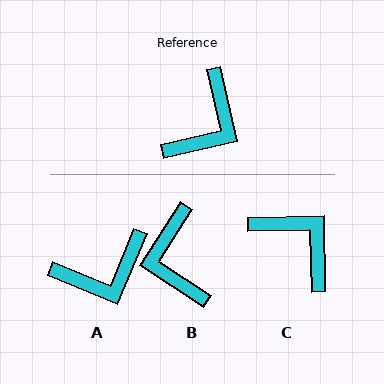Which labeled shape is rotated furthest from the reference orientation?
B, about 136 degrees away.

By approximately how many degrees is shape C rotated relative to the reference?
Approximately 78 degrees counter-clockwise.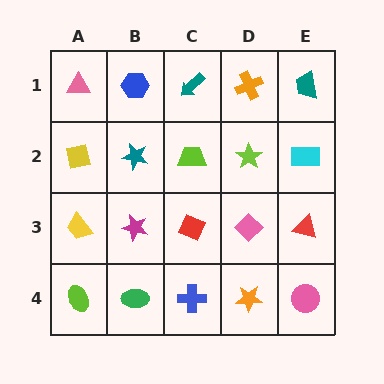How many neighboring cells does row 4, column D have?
3.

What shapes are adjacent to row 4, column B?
A magenta star (row 3, column B), a lime ellipse (row 4, column A), a blue cross (row 4, column C).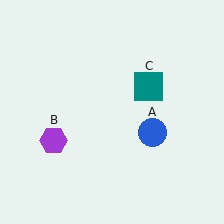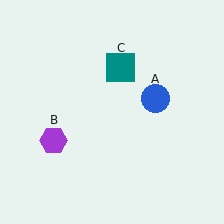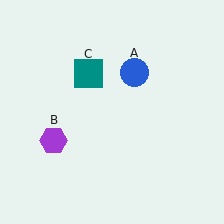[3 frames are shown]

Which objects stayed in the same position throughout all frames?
Purple hexagon (object B) remained stationary.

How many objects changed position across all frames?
2 objects changed position: blue circle (object A), teal square (object C).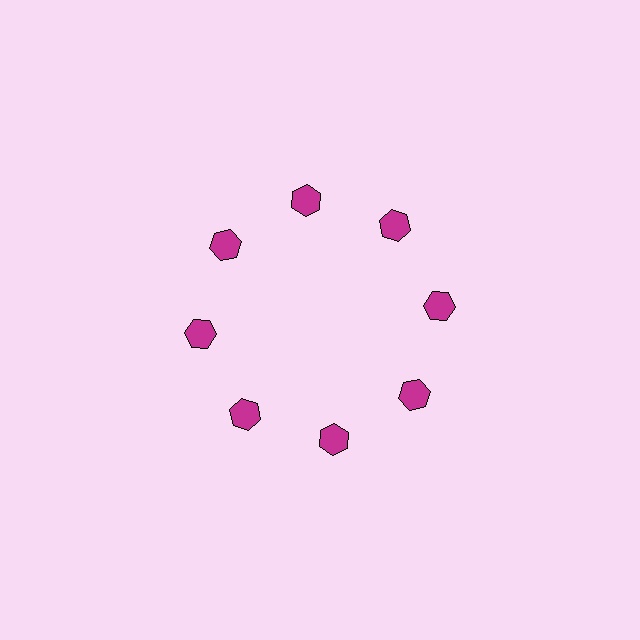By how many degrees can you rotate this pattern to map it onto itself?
The pattern maps onto itself every 45 degrees of rotation.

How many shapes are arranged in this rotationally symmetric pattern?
There are 8 shapes, arranged in 8 groups of 1.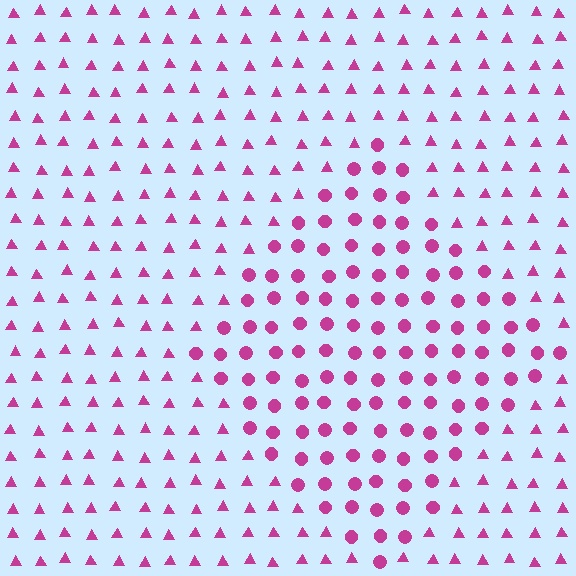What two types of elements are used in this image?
The image uses circles inside the diamond region and triangles outside it.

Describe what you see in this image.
The image is filled with small magenta elements arranged in a uniform grid. A diamond-shaped region contains circles, while the surrounding area contains triangles. The boundary is defined purely by the change in element shape.